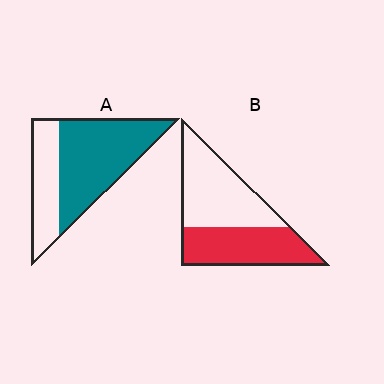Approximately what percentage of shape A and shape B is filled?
A is approximately 65% and B is approximately 45%.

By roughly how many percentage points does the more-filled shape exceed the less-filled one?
By roughly 20 percentage points (A over B).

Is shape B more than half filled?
No.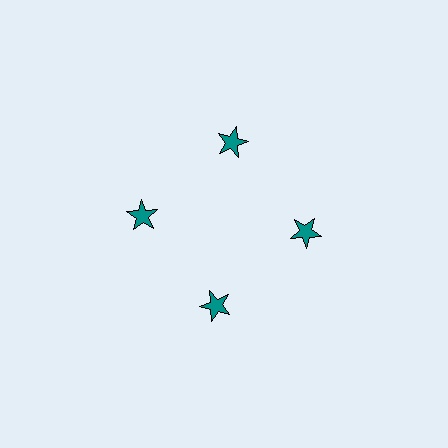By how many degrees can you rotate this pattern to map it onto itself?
The pattern maps onto itself every 90 degrees of rotation.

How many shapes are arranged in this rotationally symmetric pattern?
There are 4 shapes, arranged in 4 groups of 1.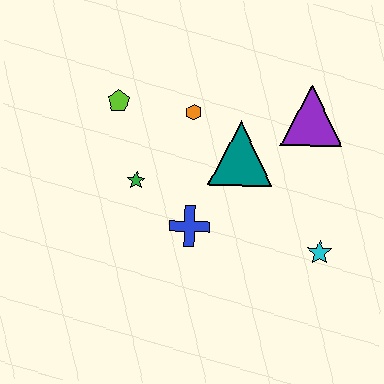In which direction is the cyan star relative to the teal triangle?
The cyan star is below the teal triangle.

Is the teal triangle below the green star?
No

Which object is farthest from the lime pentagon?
The cyan star is farthest from the lime pentagon.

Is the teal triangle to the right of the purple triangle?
No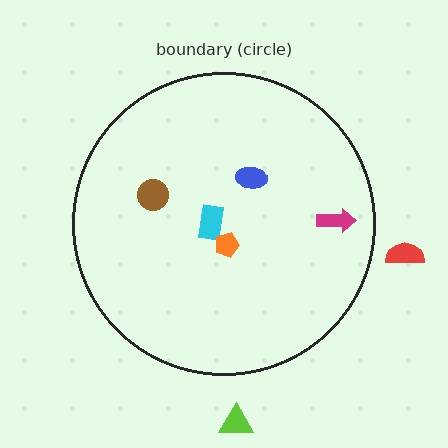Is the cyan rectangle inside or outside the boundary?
Inside.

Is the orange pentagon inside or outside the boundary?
Inside.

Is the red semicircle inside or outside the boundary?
Outside.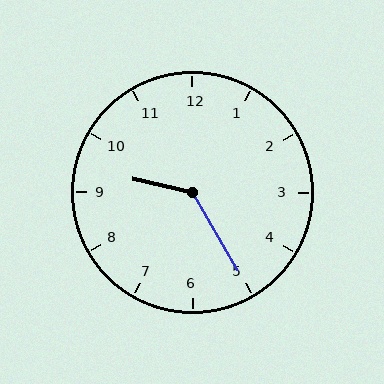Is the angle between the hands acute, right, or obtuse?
It is obtuse.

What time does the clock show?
9:25.